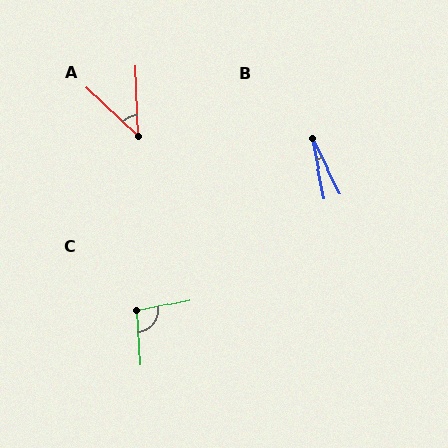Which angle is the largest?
C, at approximately 98 degrees.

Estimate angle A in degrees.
Approximately 45 degrees.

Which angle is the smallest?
B, at approximately 15 degrees.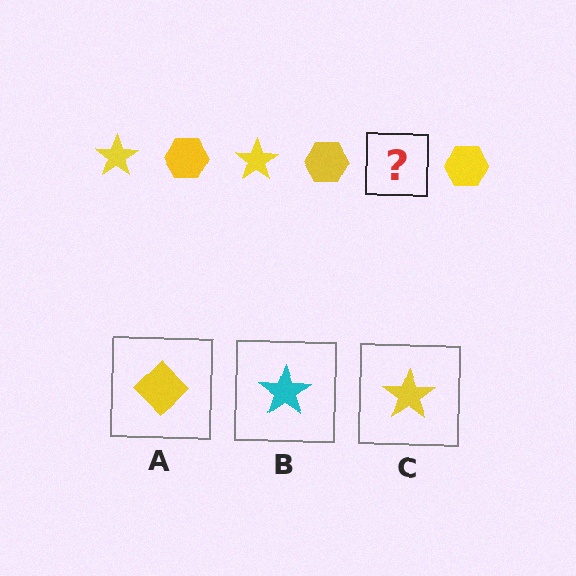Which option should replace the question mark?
Option C.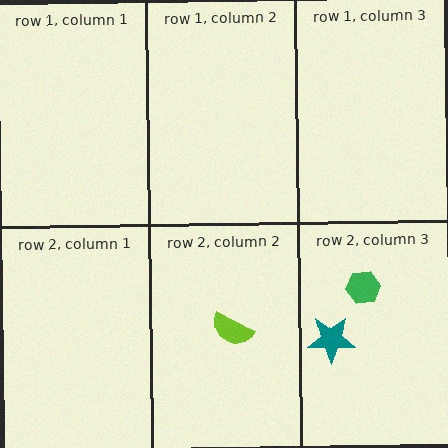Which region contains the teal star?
The row 2, column 3 region.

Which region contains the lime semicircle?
The row 2, column 2 region.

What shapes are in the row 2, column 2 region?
The lime semicircle.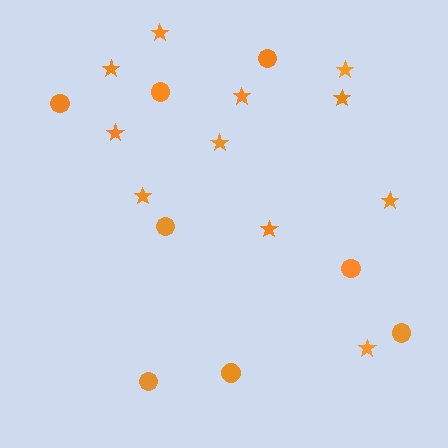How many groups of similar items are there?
There are 2 groups: one group of circles (8) and one group of stars (11).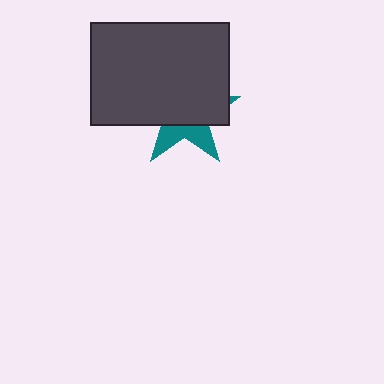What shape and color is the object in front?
The object in front is a dark gray rectangle.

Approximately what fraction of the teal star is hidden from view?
Roughly 67% of the teal star is hidden behind the dark gray rectangle.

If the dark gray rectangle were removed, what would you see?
You would see the complete teal star.